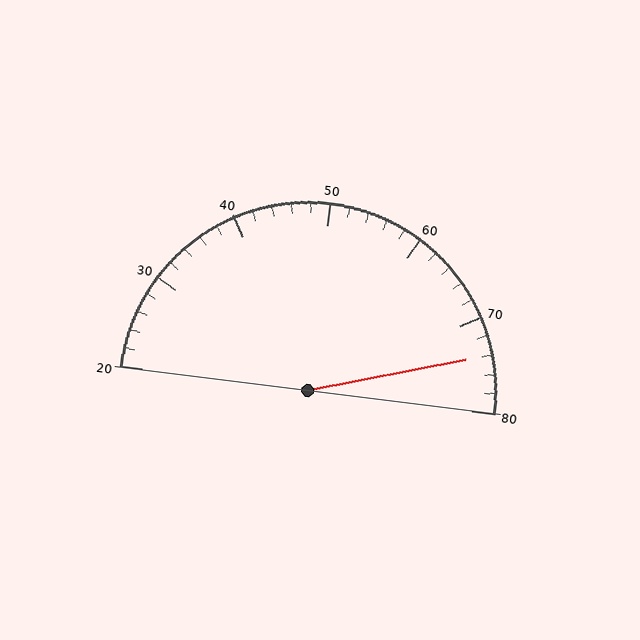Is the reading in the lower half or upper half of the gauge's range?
The reading is in the upper half of the range (20 to 80).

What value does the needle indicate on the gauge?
The needle indicates approximately 74.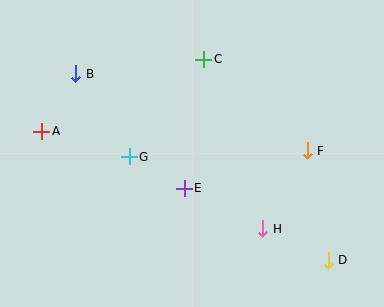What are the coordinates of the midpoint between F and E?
The midpoint between F and E is at (246, 170).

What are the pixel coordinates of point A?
Point A is at (42, 131).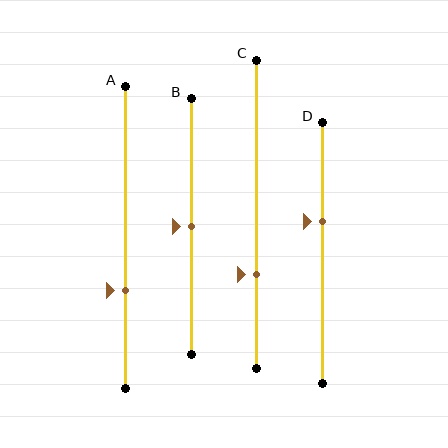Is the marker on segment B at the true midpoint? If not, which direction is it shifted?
Yes, the marker on segment B is at the true midpoint.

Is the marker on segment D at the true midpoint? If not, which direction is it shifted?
No, the marker on segment D is shifted upward by about 12% of the segment length.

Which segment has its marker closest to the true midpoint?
Segment B has its marker closest to the true midpoint.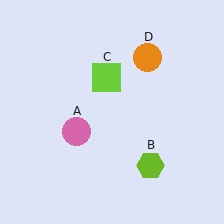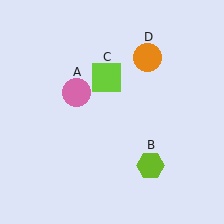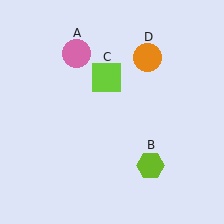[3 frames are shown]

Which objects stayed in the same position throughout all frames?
Lime hexagon (object B) and lime square (object C) and orange circle (object D) remained stationary.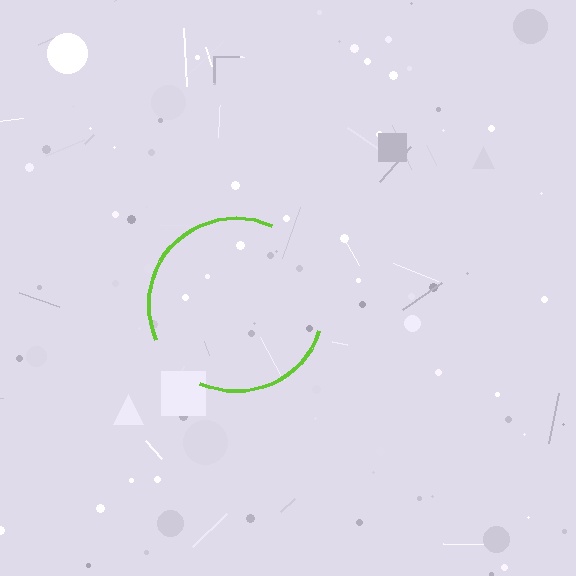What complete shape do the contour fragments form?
The contour fragments form a circle.